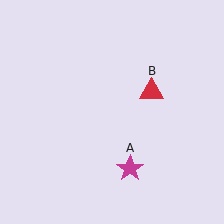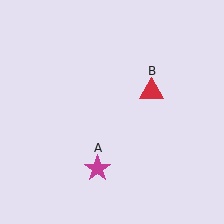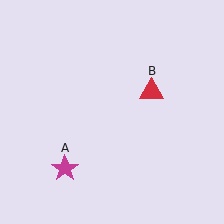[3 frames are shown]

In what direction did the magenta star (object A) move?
The magenta star (object A) moved left.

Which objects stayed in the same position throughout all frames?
Red triangle (object B) remained stationary.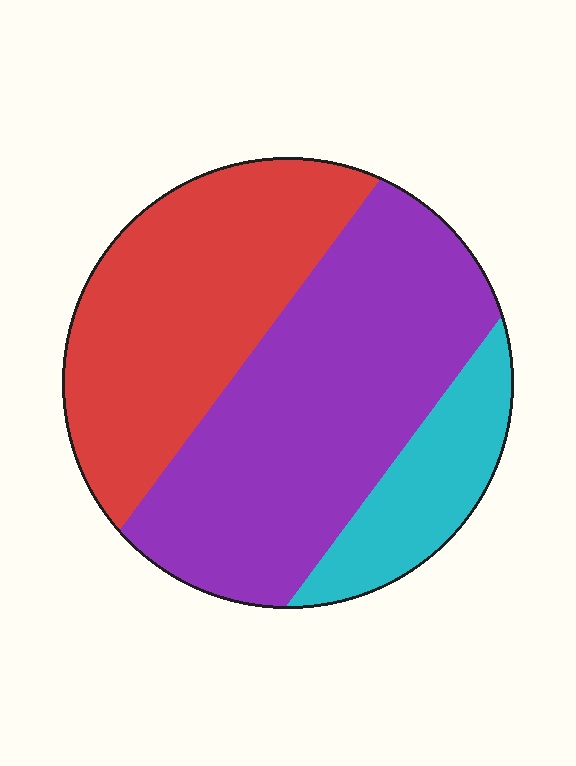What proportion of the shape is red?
Red covers 37% of the shape.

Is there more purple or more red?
Purple.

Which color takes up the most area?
Purple, at roughly 50%.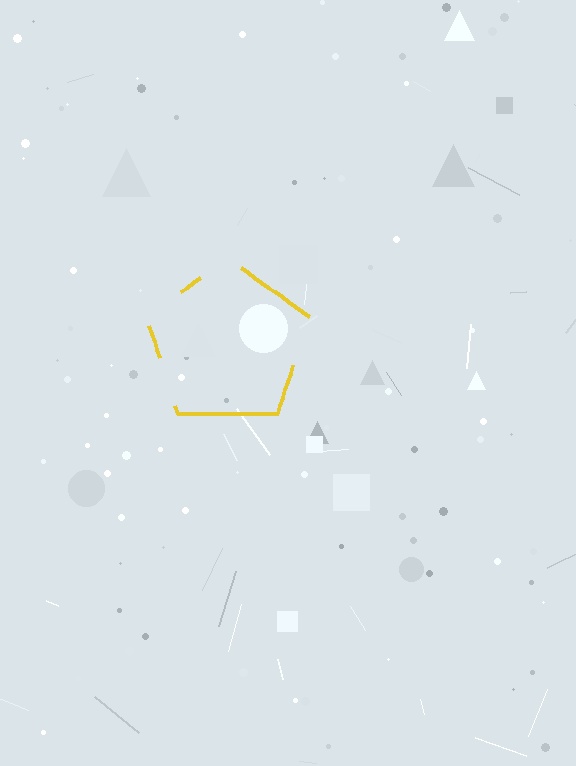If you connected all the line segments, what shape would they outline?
They would outline a pentagon.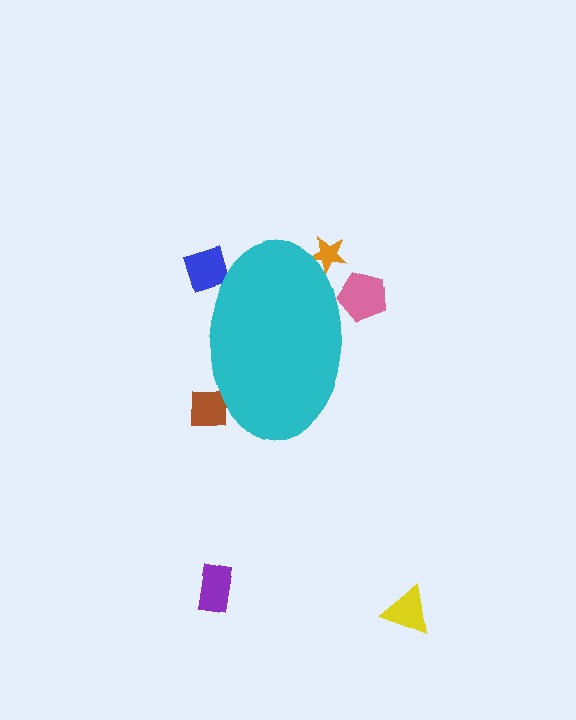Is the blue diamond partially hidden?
Yes, the blue diamond is partially hidden behind the cyan ellipse.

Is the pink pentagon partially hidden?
Yes, the pink pentagon is partially hidden behind the cyan ellipse.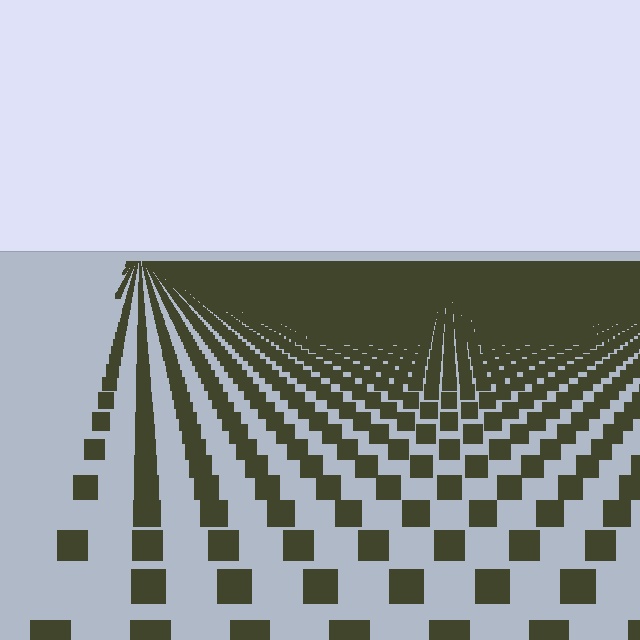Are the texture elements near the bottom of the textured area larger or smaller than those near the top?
Larger. Near the bottom, elements are closer to the viewer and appear at a bigger on-screen size.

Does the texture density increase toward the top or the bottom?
Density increases toward the top.